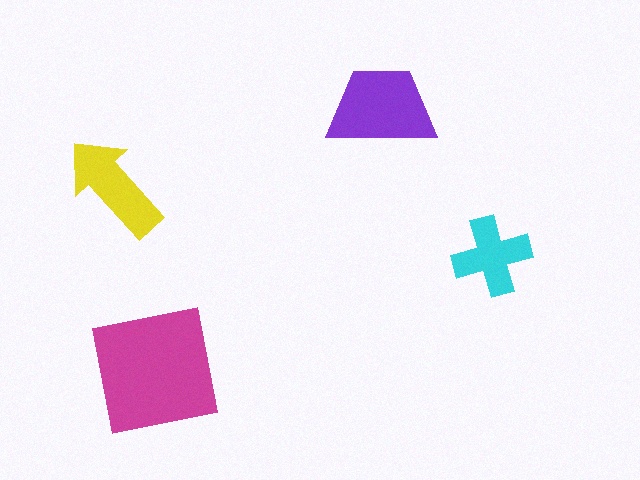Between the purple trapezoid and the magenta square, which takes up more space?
The magenta square.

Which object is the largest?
The magenta square.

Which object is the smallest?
The cyan cross.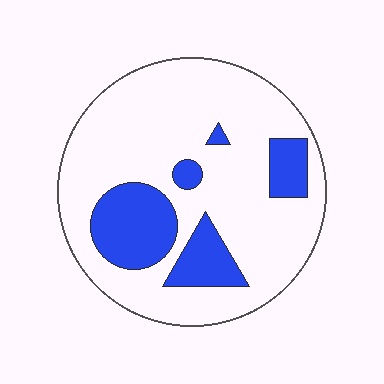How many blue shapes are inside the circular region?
5.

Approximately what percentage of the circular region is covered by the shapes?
Approximately 20%.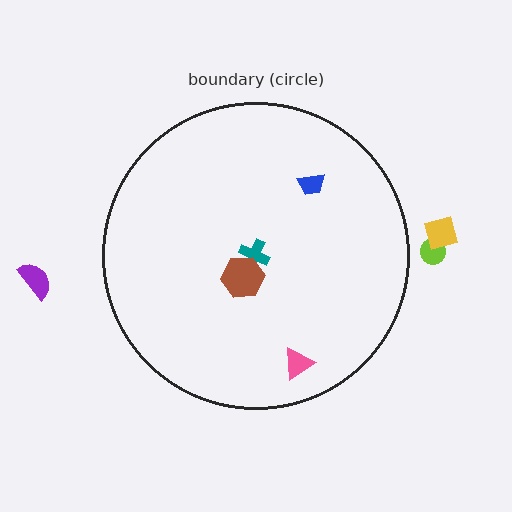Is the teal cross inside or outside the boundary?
Inside.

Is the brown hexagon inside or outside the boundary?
Inside.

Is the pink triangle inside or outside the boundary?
Inside.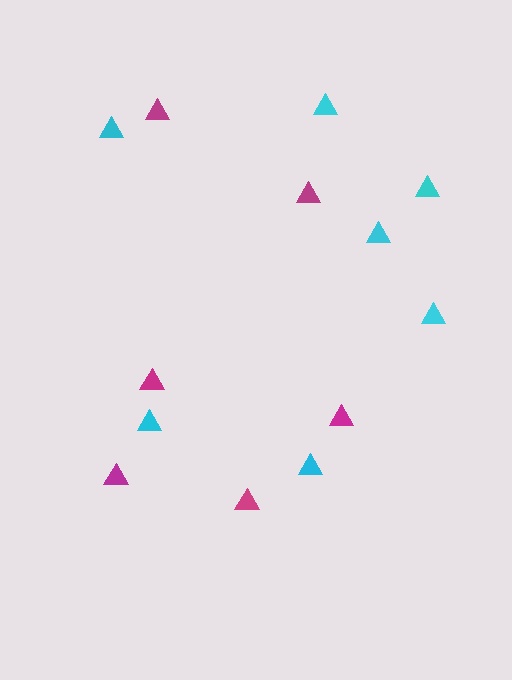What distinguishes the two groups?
There are 2 groups: one group of cyan triangles (7) and one group of magenta triangles (6).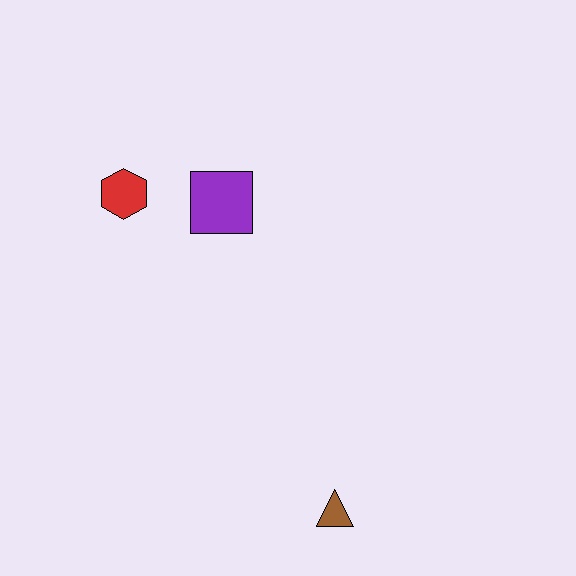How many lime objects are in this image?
There are no lime objects.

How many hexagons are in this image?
There is 1 hexagon.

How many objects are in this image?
There are 3 objects.